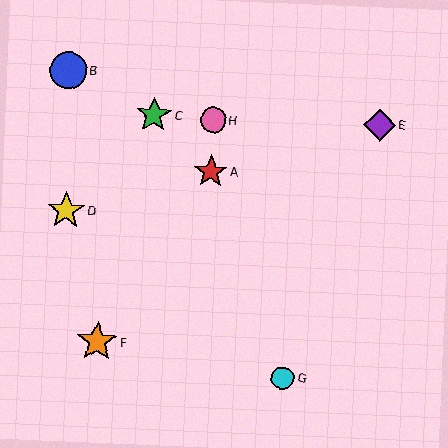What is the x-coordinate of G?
Object G is at x≈283.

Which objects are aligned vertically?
Objects A, H are aligned vertically.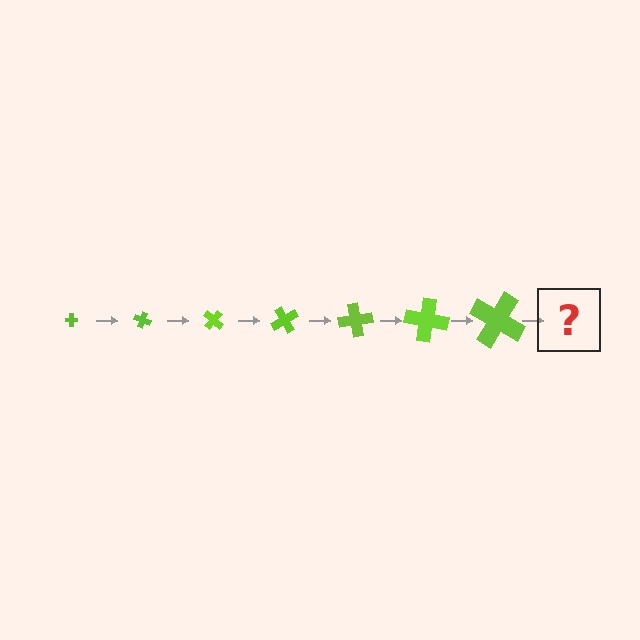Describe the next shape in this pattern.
It should be a cross, larger than the previous one and rotated 140 degrees from the start.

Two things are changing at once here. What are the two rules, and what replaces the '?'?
The two rules are that the cross grows larger each step and it rotates 20 degrees each step. The '?' should be a cross, larger than the previous one and rotated 140 degrees from the start.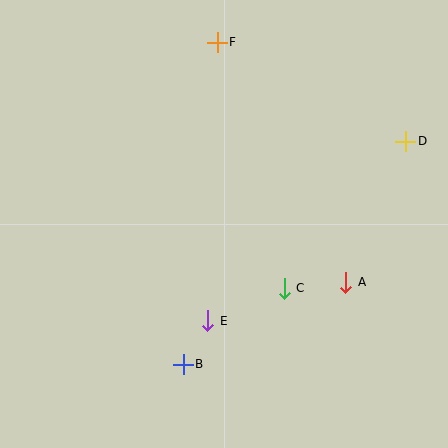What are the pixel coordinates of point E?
Point E is at (208, 321).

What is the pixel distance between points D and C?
The distance between D and C is 190 pixels.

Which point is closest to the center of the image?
Point C at (284, 288) is closest to the center.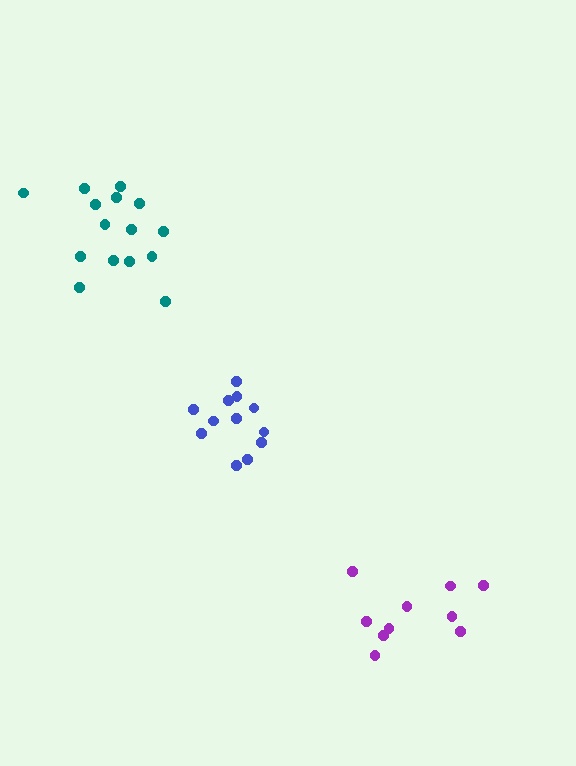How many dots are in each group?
Group 1: 12 dots, Group 2: 15 dots, Group 3: 10 dots (37 total).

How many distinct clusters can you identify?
There are 3 distinct clusters.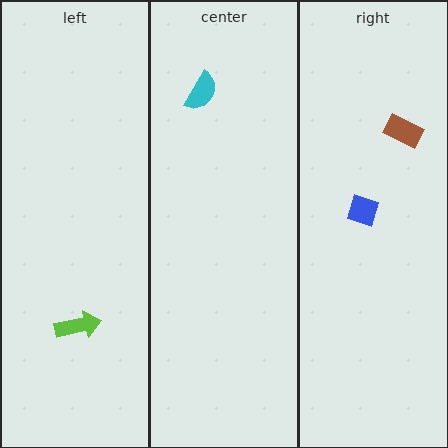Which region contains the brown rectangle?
The right region.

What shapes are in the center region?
The cyan semicircle.